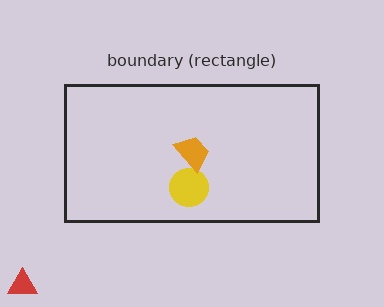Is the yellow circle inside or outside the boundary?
Inside.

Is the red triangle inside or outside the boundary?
Outside.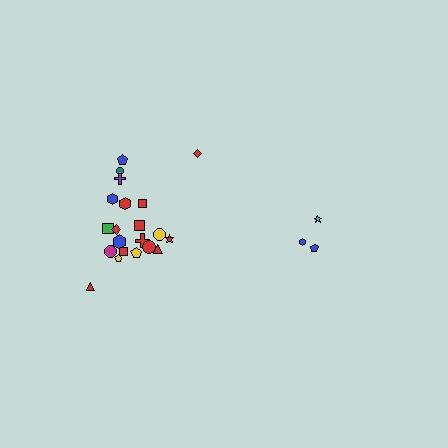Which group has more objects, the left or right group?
The left group.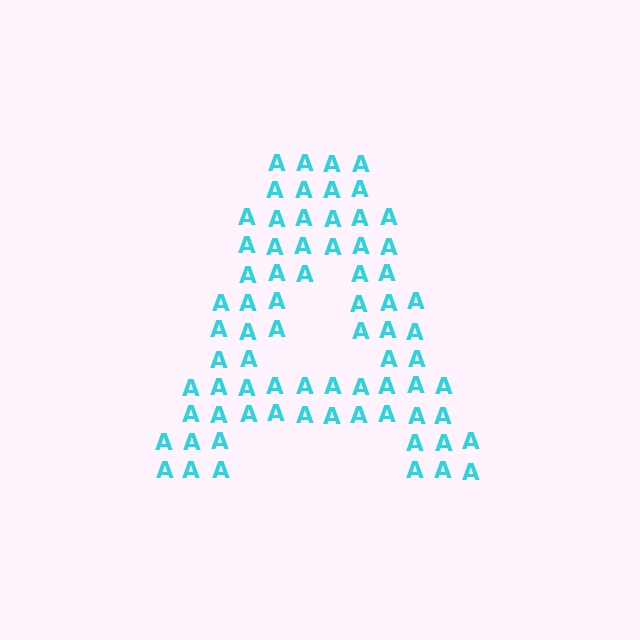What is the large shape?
The large shape is the letter A.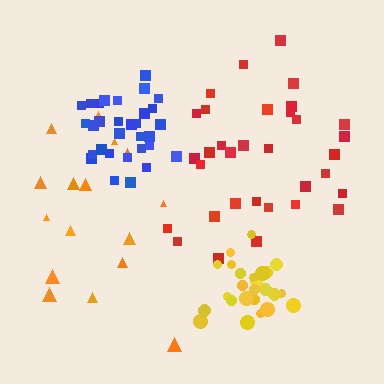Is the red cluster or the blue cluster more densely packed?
Blue.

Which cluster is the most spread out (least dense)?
Orange.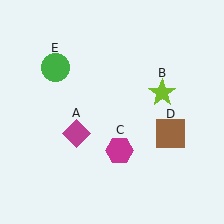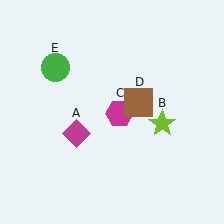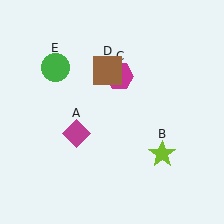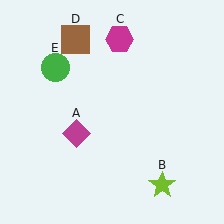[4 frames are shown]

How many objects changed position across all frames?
3 objects changed position: lime star (object B), magenta hexagon (object C), brown square (object D).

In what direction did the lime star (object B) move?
The lime star (object B) moved down.